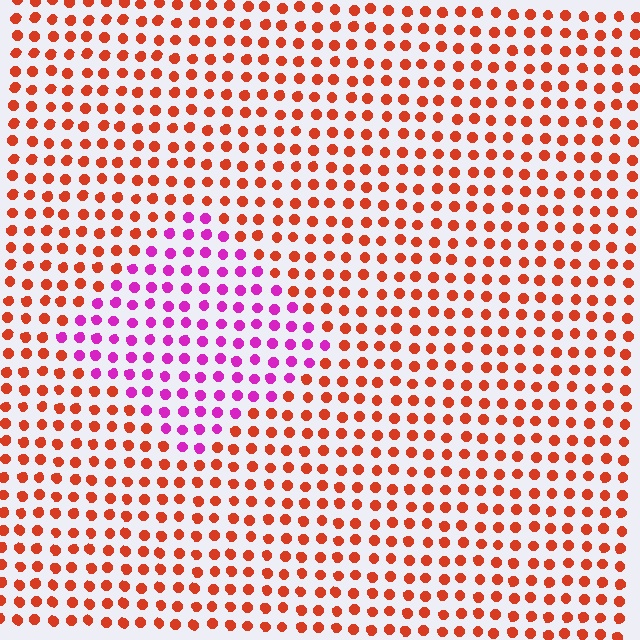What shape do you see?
I see a diamond.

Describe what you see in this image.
The image is filled with small red elements in a uniform arrangement. A diamond-shaped region is visible where the elements are tinted to a slightly different hue, forming a subtle color boundary.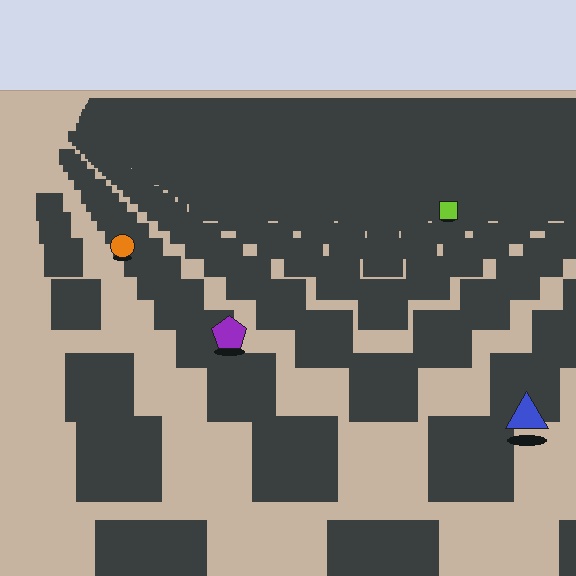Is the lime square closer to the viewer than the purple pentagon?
No. The purple pentagon is closer — you can tell from the texture gradient: the ground texture is coarser near it.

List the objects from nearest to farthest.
From nearest to farthest: the blue triangle, the purple pentagon, the orange circle, the lime square.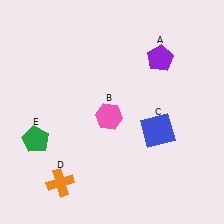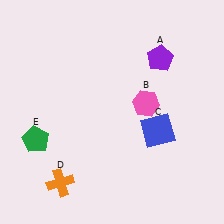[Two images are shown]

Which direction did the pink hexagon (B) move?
The pink hexagon (B) moved right.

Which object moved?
The pink hexagon (B) moved right.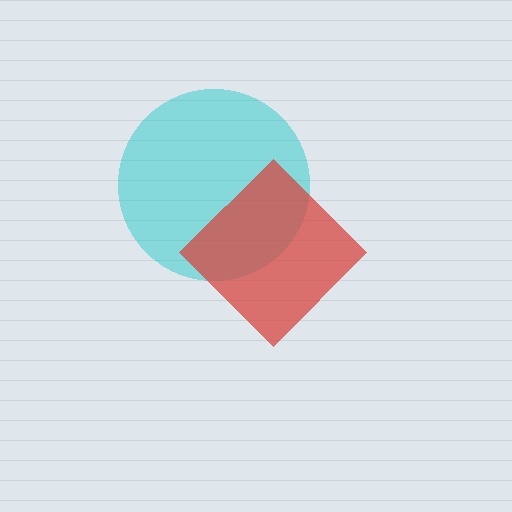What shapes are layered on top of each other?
The layered shapes are: a cyan circle, a red diamond.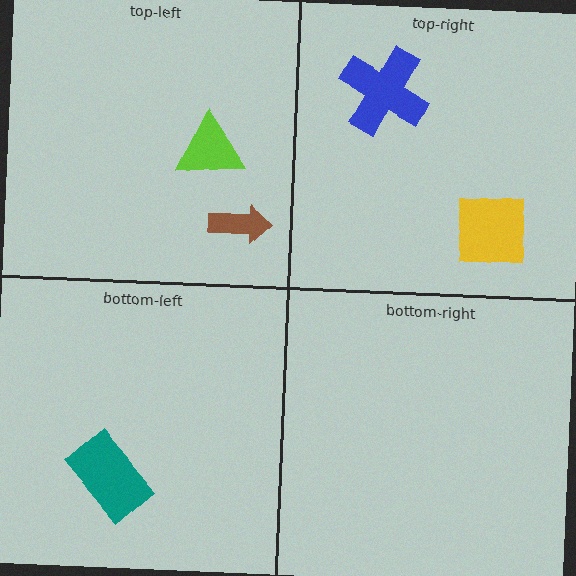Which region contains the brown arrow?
The top-left region.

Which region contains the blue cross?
The top-right region.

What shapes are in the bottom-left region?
The teal rectangle.